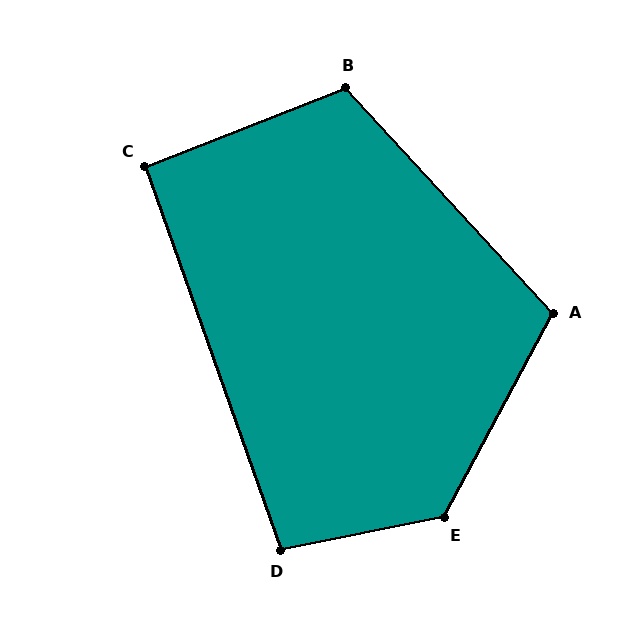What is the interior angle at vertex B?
Approximately 111 degrees (obtuse).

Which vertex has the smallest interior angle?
C, at approximately 92 degrees.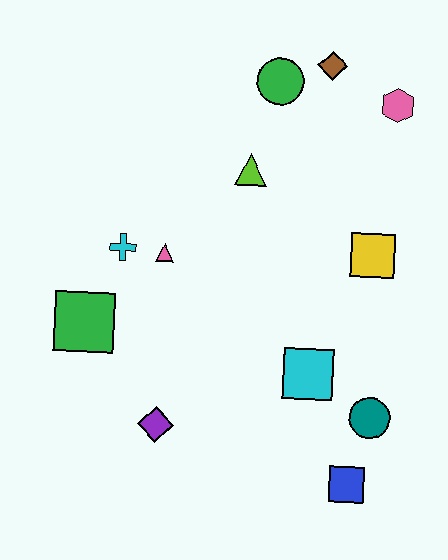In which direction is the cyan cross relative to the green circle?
The cyan cross is below the green circle.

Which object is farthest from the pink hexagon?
The purple diamond is farthest from the pink hexagon.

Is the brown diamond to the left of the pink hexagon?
Yes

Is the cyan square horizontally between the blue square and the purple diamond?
Yes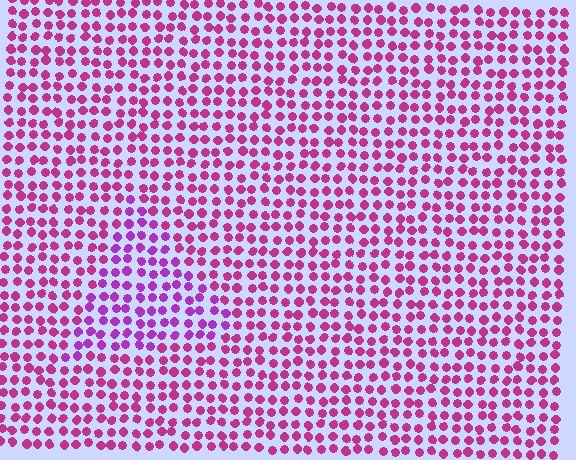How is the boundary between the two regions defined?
The boundary is defined purely by a slight shift in hue (about 27 degrees). Spacing, size, and orientation are identical on both sides.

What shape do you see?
I see a triangle.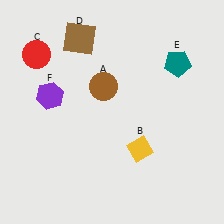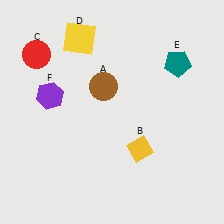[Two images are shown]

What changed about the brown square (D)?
In Image 1, D is brown. In Image 2, it changed to yellow.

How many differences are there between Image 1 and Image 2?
There is 1 difference between the two images.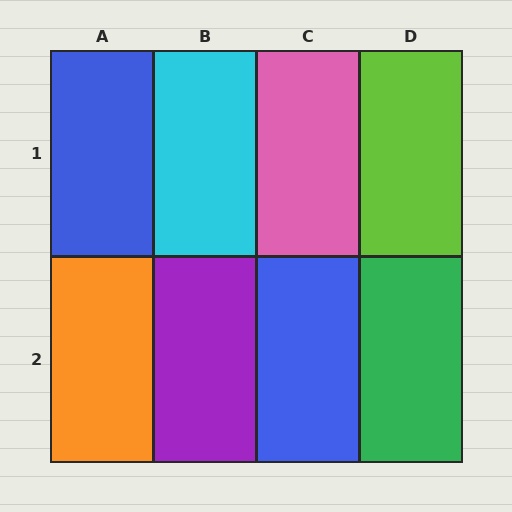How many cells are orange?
1 cell is orange.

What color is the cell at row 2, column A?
Orange.